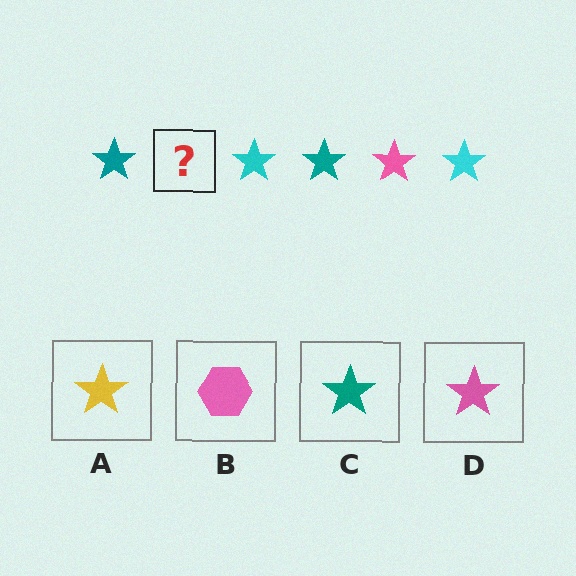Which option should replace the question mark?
Option D.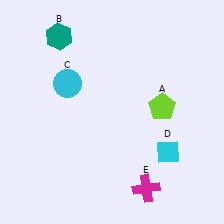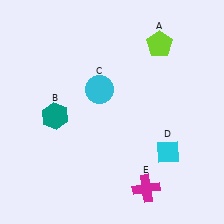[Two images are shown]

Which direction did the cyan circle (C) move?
The cyan circle (C) moved right.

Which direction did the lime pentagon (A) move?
The lime pentagon (A) moved up.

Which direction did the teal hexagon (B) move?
The teal hexagon (B) moved down.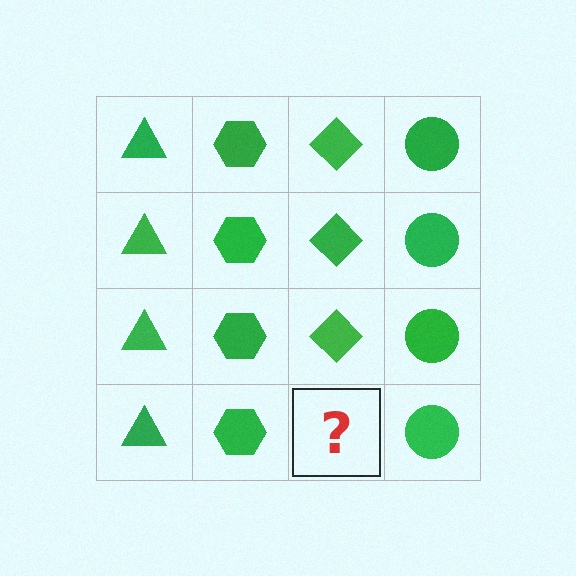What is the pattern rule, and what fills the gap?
The rule is that each column has a consistent shape. The gap should be filled with a green diamond.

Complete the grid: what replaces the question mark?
The question mark should be replaced with a green diamond.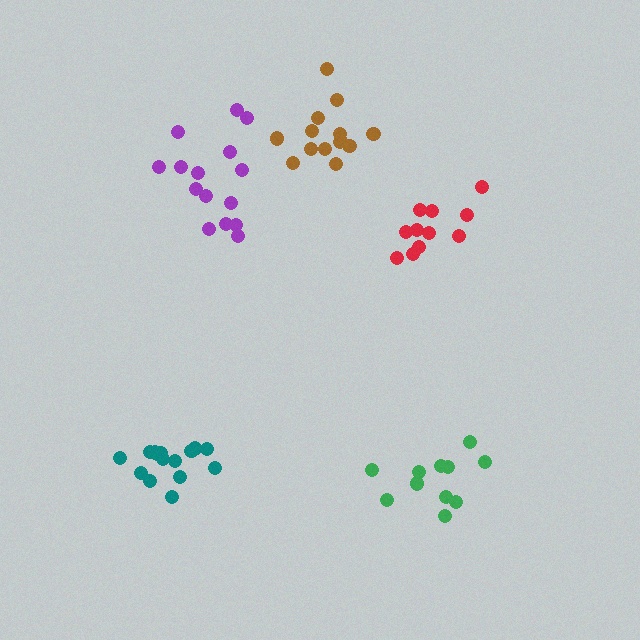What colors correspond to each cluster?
The clusters are colored: red, purple, green, teal, brown.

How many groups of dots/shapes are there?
There are 5 groups.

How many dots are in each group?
Group 1: 11 dots, Group 2: 15 dots, Group 3: 11 dots, Group 4: 15 dots, Group 5: 14 dots (66 total).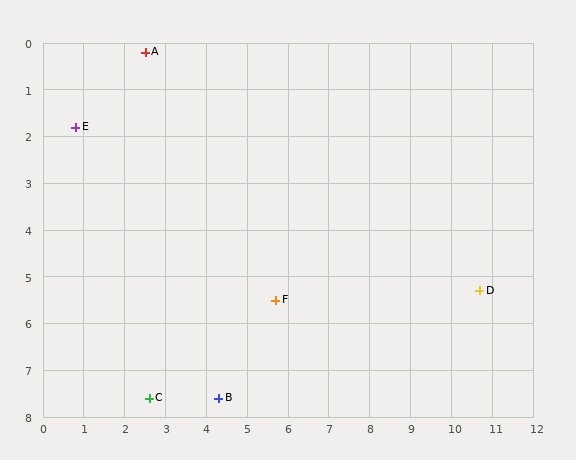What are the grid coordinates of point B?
Point B is at approximately (4.3, 7.6).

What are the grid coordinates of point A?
Point A is at approximately (2.5, 0.2).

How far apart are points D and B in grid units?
Points D and B are about 6.8 grid units apart.